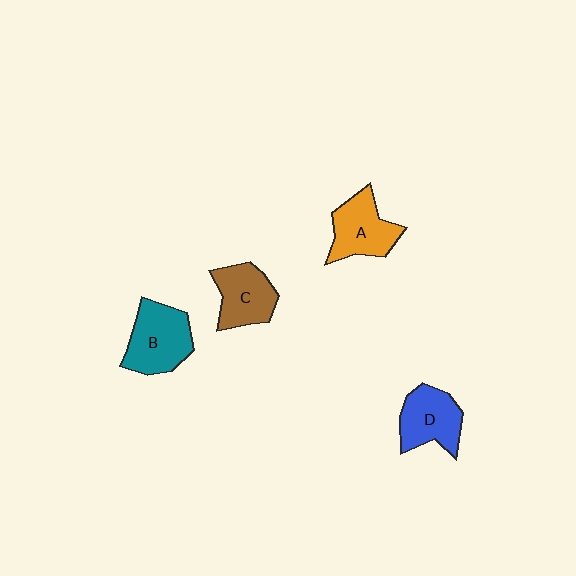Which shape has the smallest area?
Shape C (brown).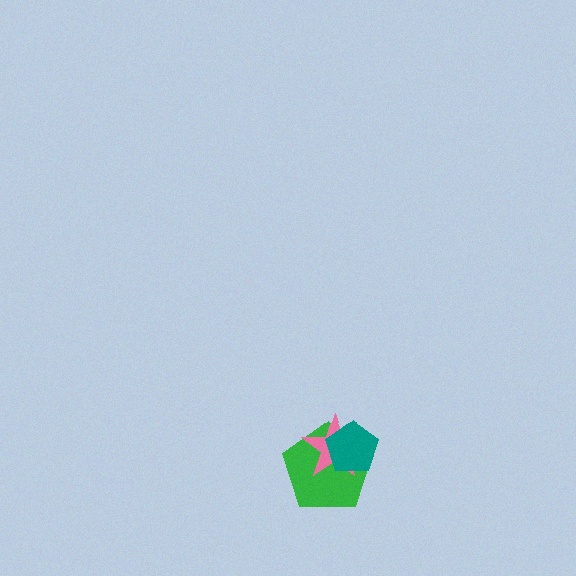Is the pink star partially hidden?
Yes, it is partially covered by another shape.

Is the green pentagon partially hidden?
Yes, it is partially covered by another shape.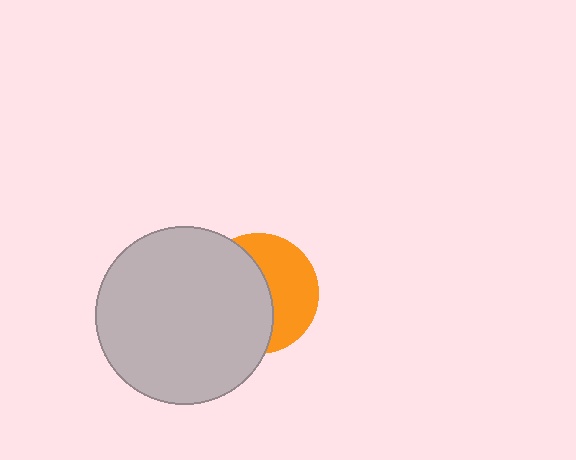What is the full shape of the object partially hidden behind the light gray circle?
The partially hidden object is an orange circle.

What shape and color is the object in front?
The object in front is a light gray circle.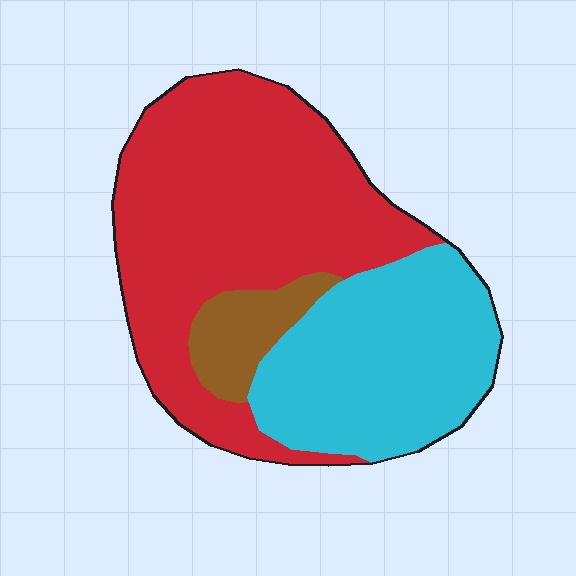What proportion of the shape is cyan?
Cyan covers about 35% of the shape.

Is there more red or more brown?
Red.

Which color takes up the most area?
Red, at roughly 55%.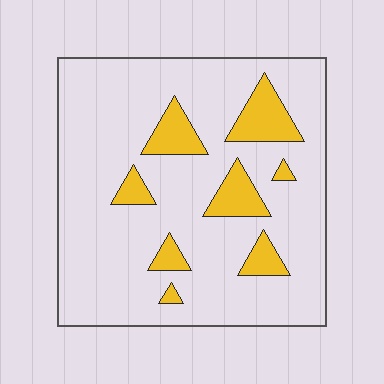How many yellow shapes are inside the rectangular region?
8.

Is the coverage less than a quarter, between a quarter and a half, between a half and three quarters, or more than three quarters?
Less than a quarter.